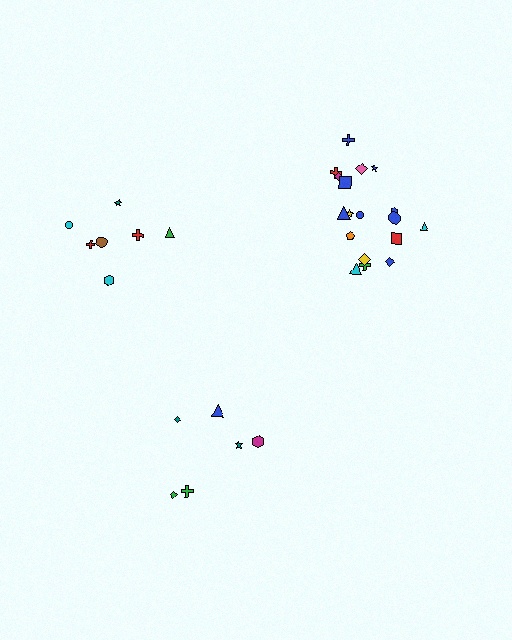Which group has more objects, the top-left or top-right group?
The top-right group.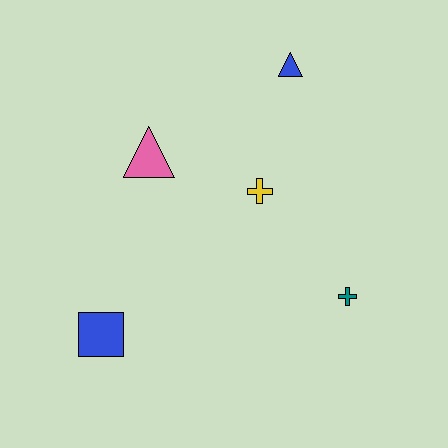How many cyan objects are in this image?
There are no cyan objects.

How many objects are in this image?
There are 5 objects.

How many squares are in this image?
There is 1 square.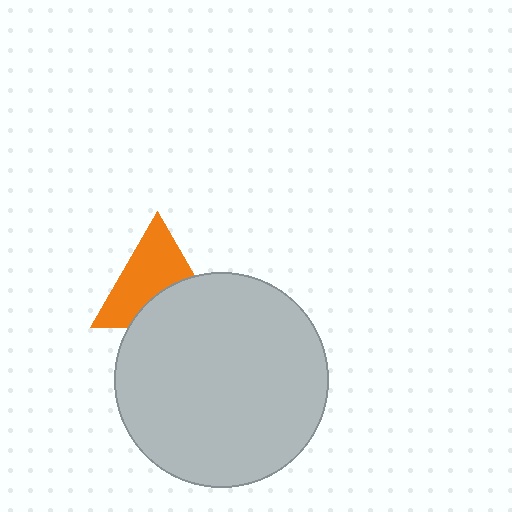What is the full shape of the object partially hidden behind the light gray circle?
The partially hidden object is an orange triangle.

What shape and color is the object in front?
The object in front is a light gray circle.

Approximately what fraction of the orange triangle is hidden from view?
Roughly 38% of the orange triangle is hidden behind the light gray circle.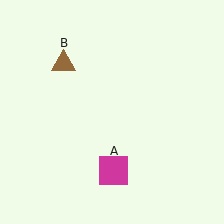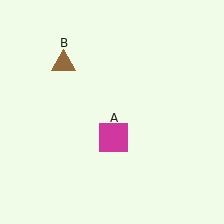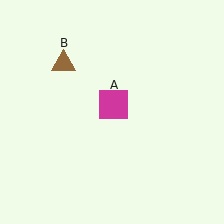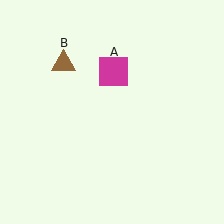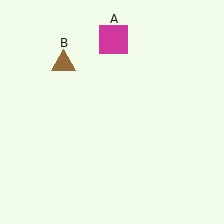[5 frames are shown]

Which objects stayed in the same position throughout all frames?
Brown triangle (object B) remained stationary.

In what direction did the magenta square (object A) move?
The magenta square (object A) moved up.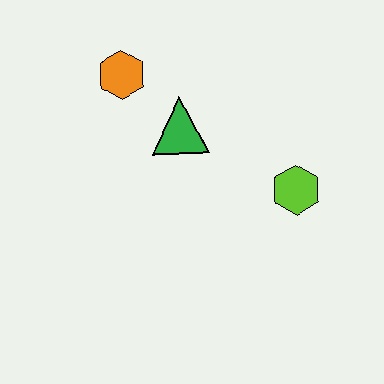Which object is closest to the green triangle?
The orange hexagon is closest to the green triangle.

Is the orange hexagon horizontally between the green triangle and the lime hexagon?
No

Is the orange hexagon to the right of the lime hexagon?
No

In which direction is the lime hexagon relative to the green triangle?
The lime hexagon is to the right of the green triangle.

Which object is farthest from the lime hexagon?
The orange hexagon is farthest from the lime hexagon.